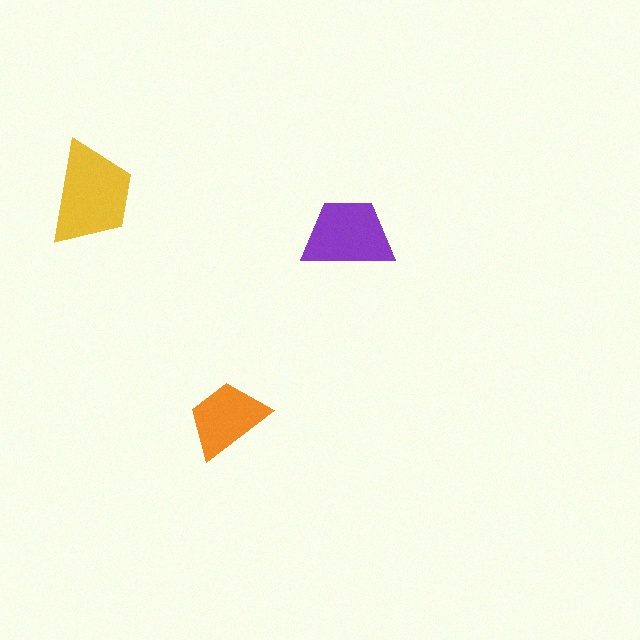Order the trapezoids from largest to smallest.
the yellow one, the purple one, the orange one.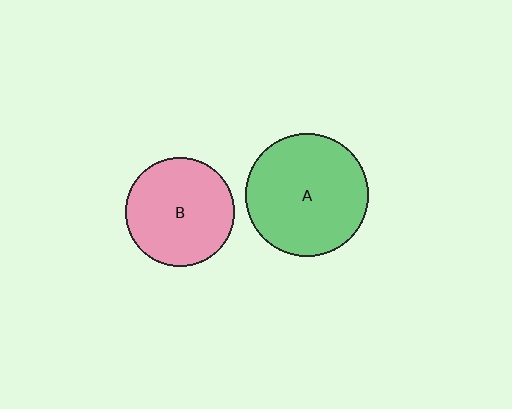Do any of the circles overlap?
No, none of the circles overlap.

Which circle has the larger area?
Circle A (green).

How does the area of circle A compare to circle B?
Approximately 1.3 times.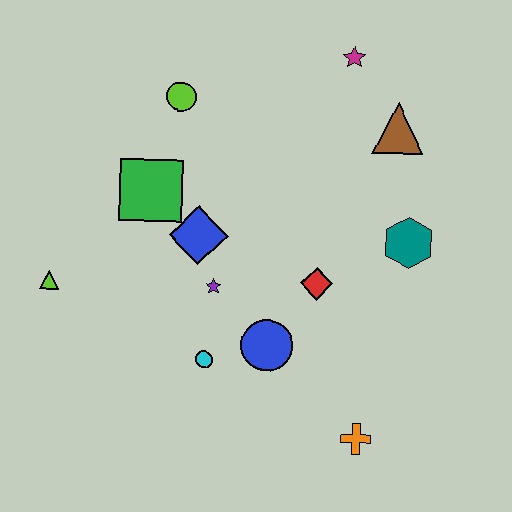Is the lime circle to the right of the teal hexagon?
No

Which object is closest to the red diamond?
The blue circle is closest to the red diamond.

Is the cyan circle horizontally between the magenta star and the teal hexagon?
No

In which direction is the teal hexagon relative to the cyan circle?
The teal hexagon is to the right of the cyan circle.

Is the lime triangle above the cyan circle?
Yes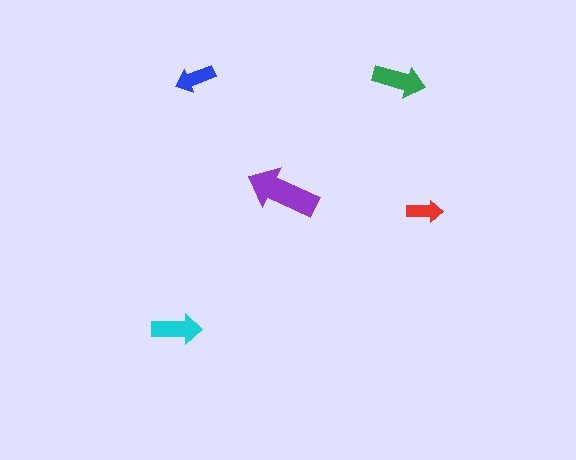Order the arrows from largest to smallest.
the purple one, the green one, the cyan one, the blue one, the red one.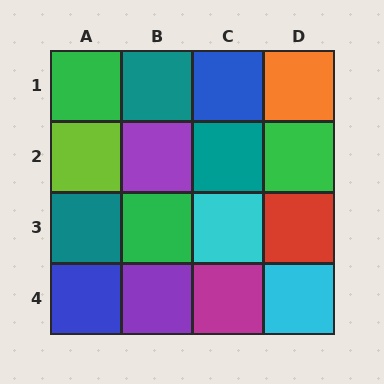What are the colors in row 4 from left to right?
Blue, purple, magenta, cyan.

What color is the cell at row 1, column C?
Blue.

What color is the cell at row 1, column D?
Orange.